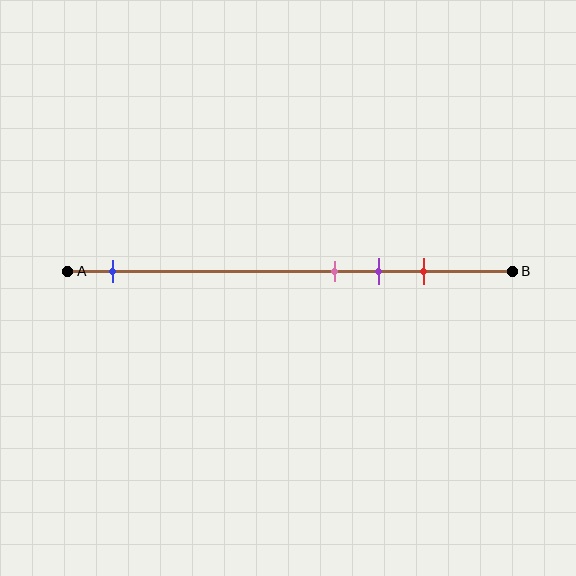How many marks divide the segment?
There are 4 marks dividing the segment.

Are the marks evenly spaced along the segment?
No, the marks are not evenly spaced.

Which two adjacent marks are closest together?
The pink and purple marks are the closest adjacent pair.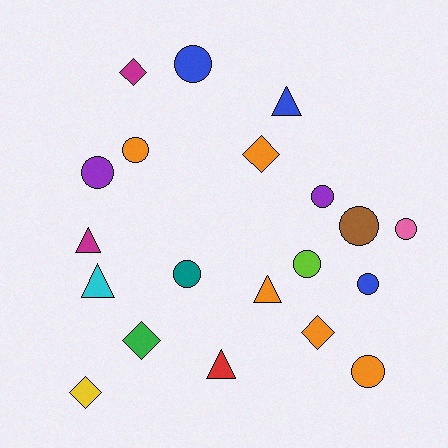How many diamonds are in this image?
There are 5 diamonds.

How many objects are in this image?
There are 20 objects.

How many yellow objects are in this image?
There is 1 yellow object.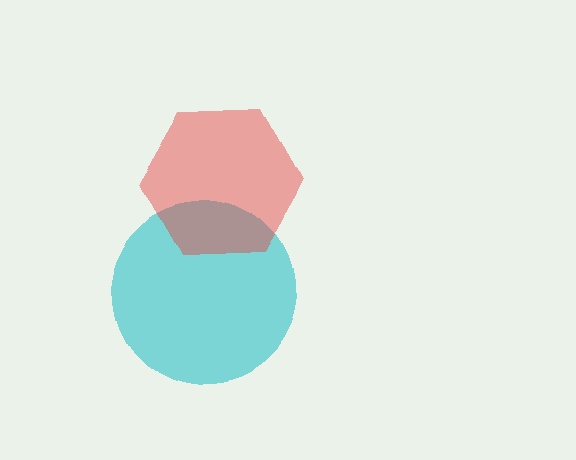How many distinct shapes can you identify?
There are 2 distinct shapes: a cyan circle, a red hexagon.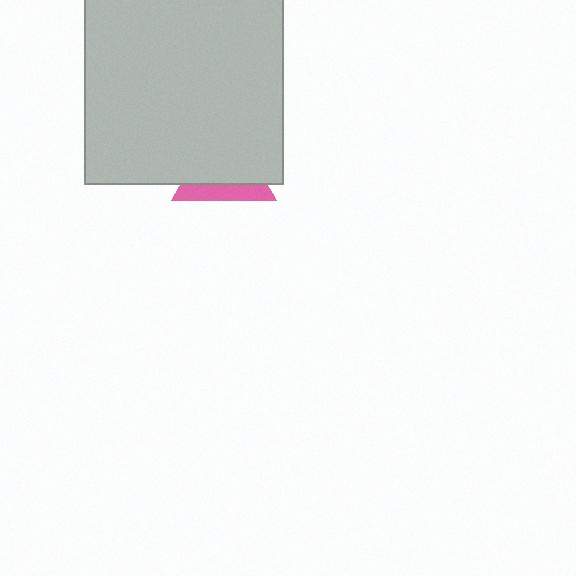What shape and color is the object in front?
The object in front is a light gray square.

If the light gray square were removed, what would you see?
You would see the complete pink triangle.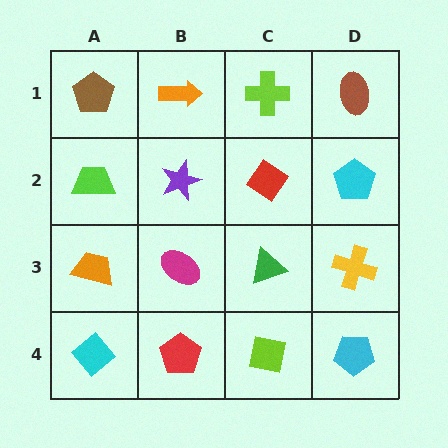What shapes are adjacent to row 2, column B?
An orange arrow (row 1, column B), a magenta ellipse (row 3, column B), a lime trapezoid (row 2, column A), a red diamond (row 2, column C).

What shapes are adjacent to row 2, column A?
A brown pentagon (row 1, column A), an orange trapezoid (row 3, column A), a purple star (row 2, column B).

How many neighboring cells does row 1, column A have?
2.